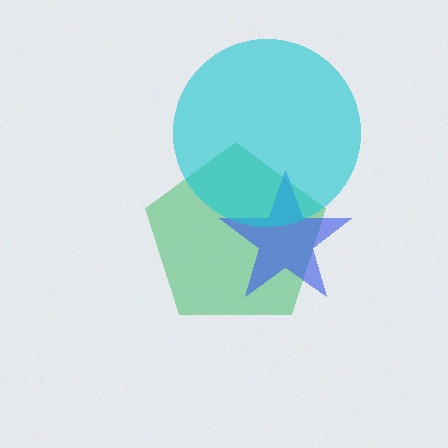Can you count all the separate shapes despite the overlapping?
Yes, there are 3 separate shapes.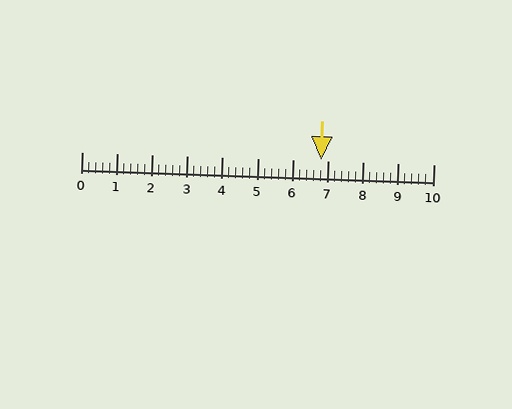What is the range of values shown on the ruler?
The ruler shows values from 0 to 10.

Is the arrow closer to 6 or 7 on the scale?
The arrow is closer to 7.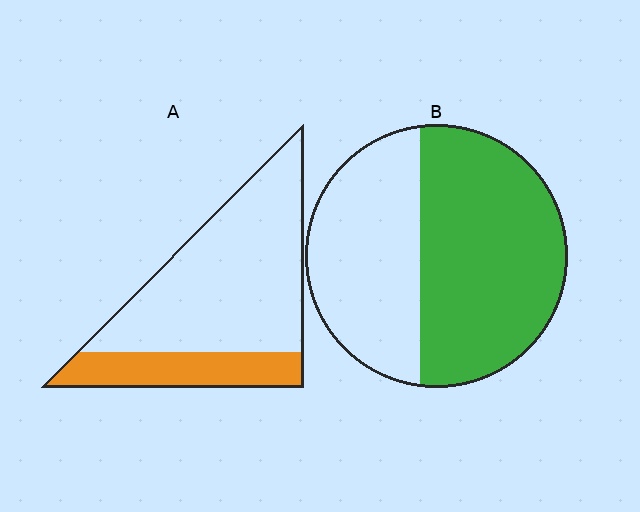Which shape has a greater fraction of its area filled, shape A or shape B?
Shape B.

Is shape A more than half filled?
No.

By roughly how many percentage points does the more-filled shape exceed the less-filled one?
By roughly 35 percentage points (B over A).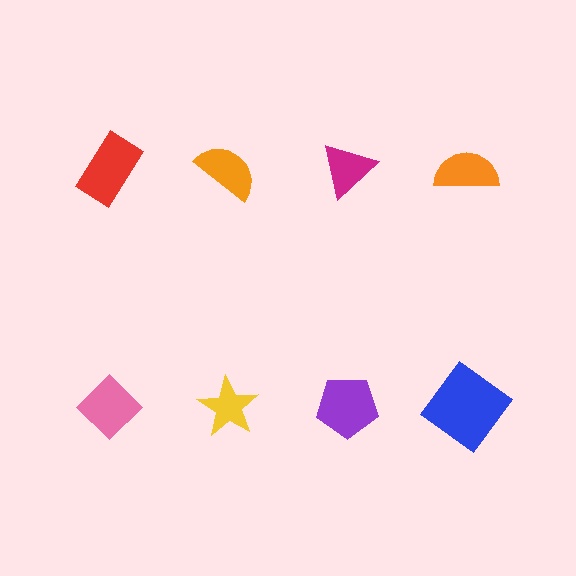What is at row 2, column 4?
A blue diamond.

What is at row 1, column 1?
A red rectangle.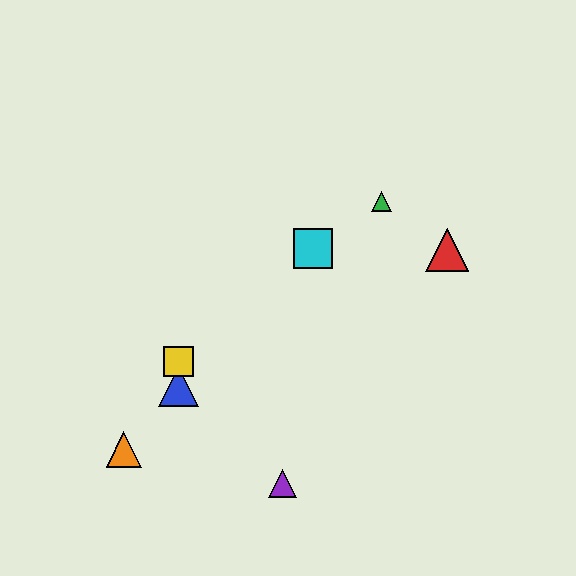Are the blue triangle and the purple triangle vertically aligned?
No, the blue triangle is at x≈178 and the purple triangle is at x≈282.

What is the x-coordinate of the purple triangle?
The purple triangle is at x≈282.